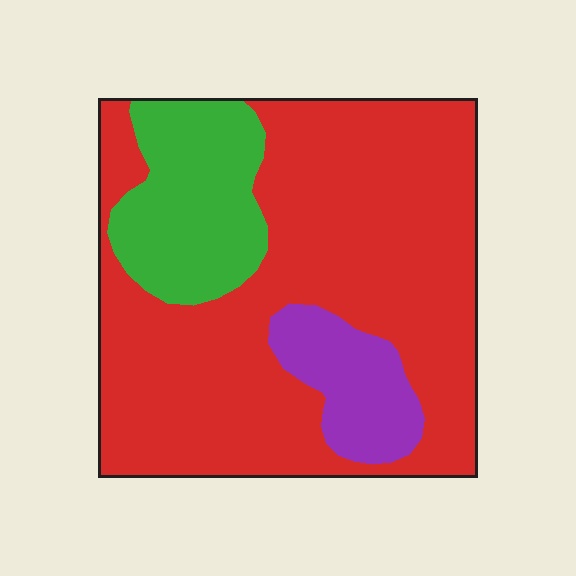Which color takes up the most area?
Red, at roughly 70%.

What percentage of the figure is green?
Green covers around 20% of the figure.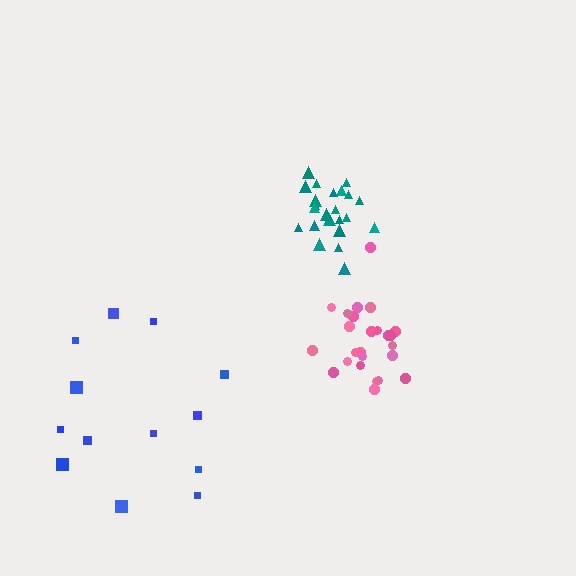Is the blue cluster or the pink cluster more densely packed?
Pink.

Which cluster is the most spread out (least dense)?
Blue.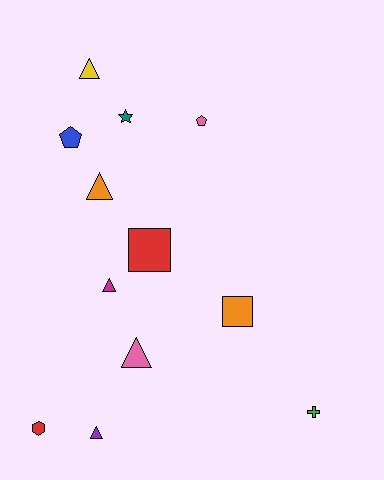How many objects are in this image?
There are 12 objects.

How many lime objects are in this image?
There are no lime objects.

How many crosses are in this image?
There is 1 cross.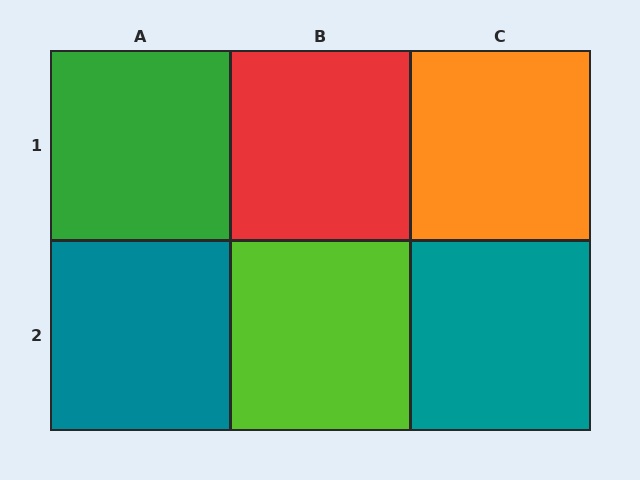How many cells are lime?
1 cell is lime.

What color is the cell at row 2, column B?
Lime.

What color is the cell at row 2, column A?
Teal.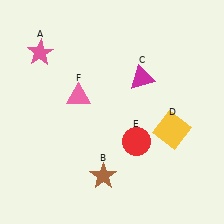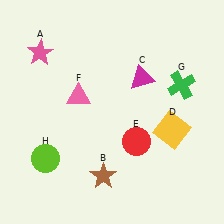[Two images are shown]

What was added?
A green cross (G), a lime circle (H) were added in Image 2.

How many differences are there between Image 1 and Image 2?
There are 2 differences between the two images.